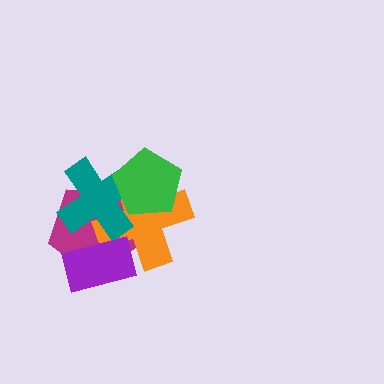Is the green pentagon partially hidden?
No, no other shape covers it.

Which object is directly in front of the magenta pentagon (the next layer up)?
The orange cross is directly in front of the magenta pentagon.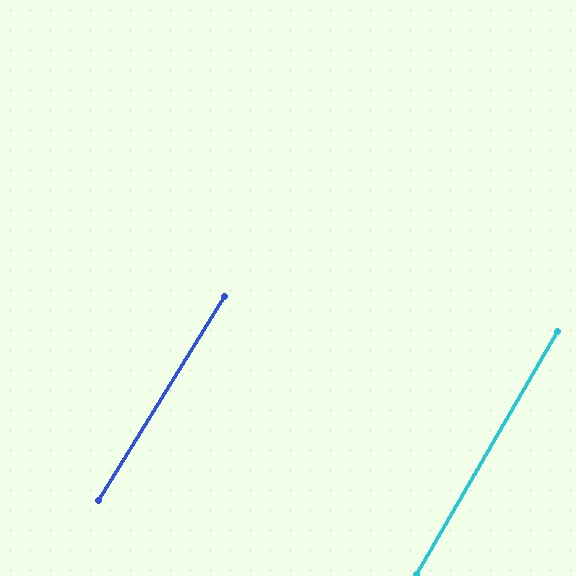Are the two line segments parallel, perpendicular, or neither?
Parallel — their directions differ by only 1.5°.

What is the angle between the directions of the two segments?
Approximately 2 degrees.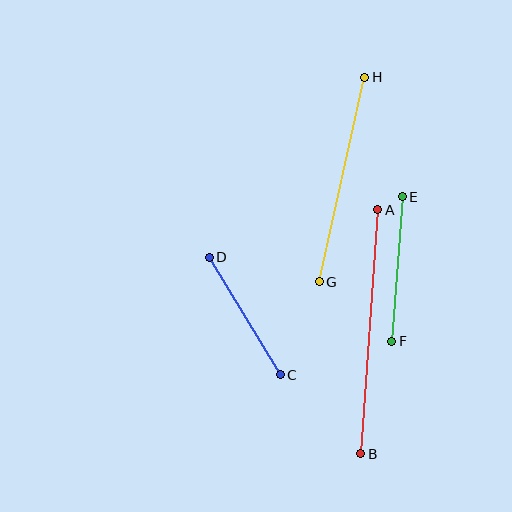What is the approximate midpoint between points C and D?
The midpoint is at approximately (245, 316) pixels.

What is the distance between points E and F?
The distance is approximately 145 pixels.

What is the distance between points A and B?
The distance is approximately 245 pixels.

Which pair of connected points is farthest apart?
Points A and B are farthest apart.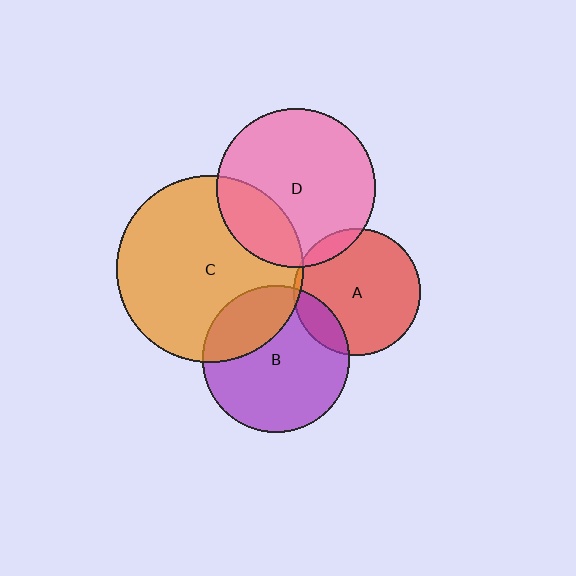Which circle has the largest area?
Circle C (orange).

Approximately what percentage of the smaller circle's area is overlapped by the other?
Approximately 25%.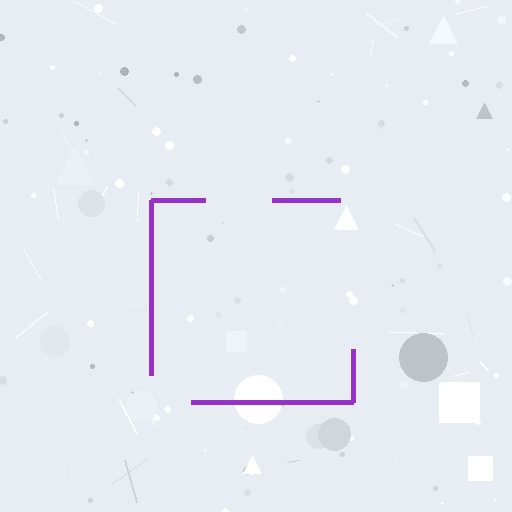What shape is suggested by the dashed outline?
The dashed outline suggests a square.